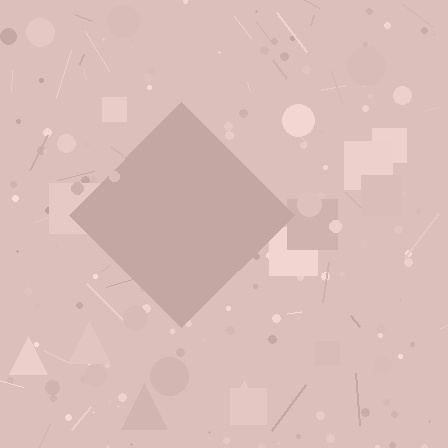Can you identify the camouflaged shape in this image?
The camouflaged shape is a diamond.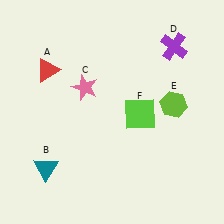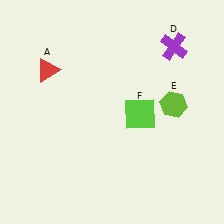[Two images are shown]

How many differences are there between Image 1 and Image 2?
There are 2 differences between the two images.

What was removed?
The pink star (C), the teal triangle (B) were removed in Image 2.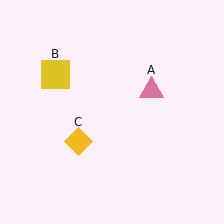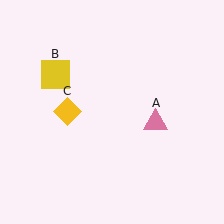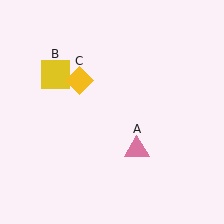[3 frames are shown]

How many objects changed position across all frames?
2 objects changed position: pink triangle (object A), yellow diamond (object C).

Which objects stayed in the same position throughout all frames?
Yellow square (object B) remained stationary.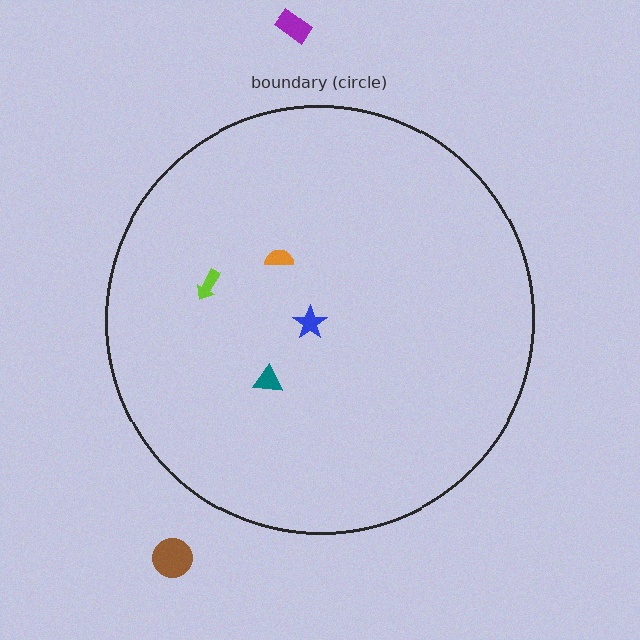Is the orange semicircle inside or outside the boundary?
Inside.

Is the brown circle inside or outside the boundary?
Outside.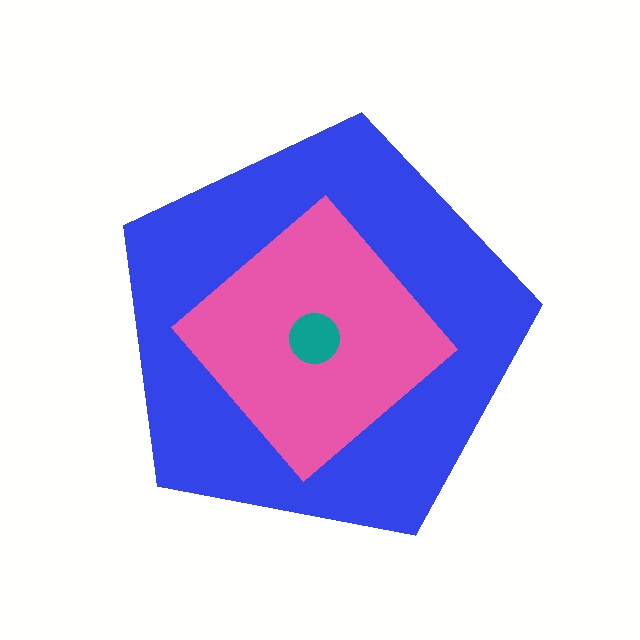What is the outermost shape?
The blue pentagon.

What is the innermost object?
The teal circle.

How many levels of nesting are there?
3.